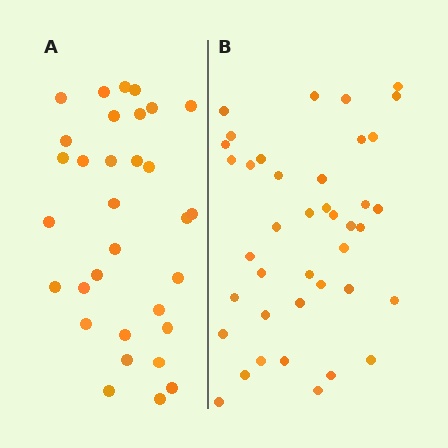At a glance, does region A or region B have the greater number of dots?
Region B (the right region) has more dots.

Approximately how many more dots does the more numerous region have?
Region B has roughly 8 or so more dots than region A.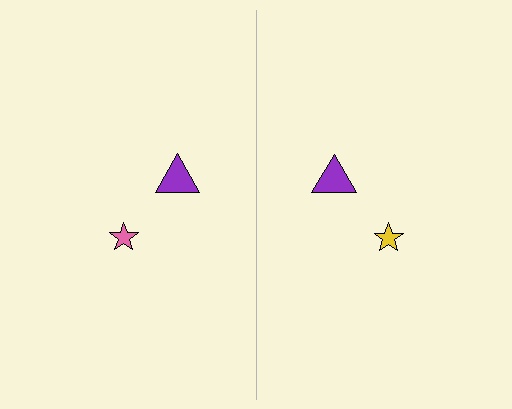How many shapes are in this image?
There are 4 shapes in this image.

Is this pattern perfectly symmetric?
No, the pattern is not perfectly symmetric. The yellow star on the right side breaks the symmetry — its mirror counterpart is pink.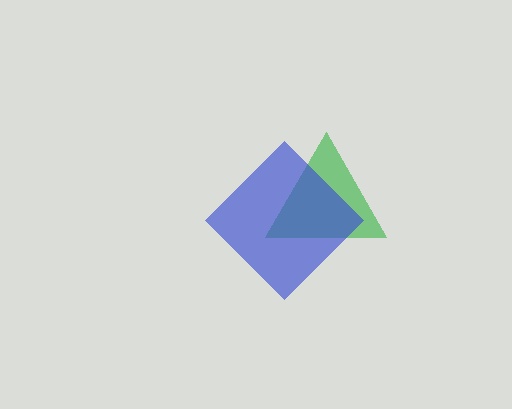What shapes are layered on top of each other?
The layered shapes are: a green triangle, a blue diamond.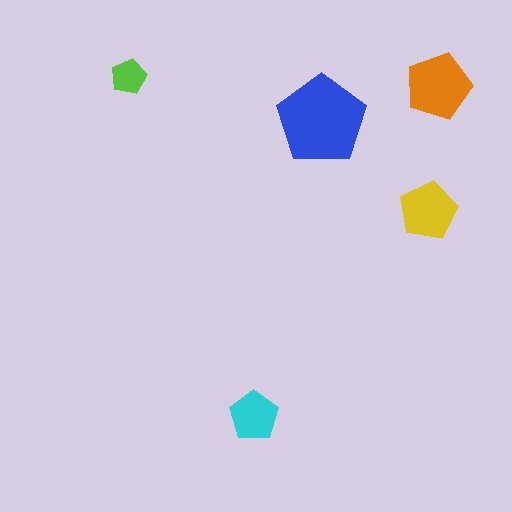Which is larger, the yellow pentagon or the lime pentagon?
The yellow one.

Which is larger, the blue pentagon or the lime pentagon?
The blue one.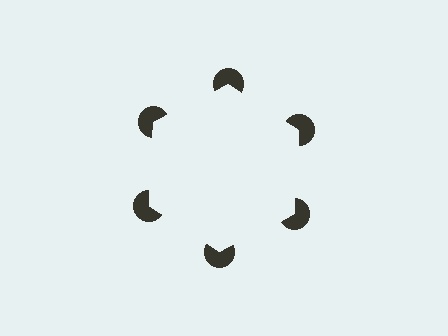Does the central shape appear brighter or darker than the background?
It typically appears slightly brighter than the background, even though no actual brightness change is drawn.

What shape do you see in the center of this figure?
An illusory hexagon — its edges are inferred from the aligned wedge cuts in the pac-man discs, not physically drawn.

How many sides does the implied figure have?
6 sides.